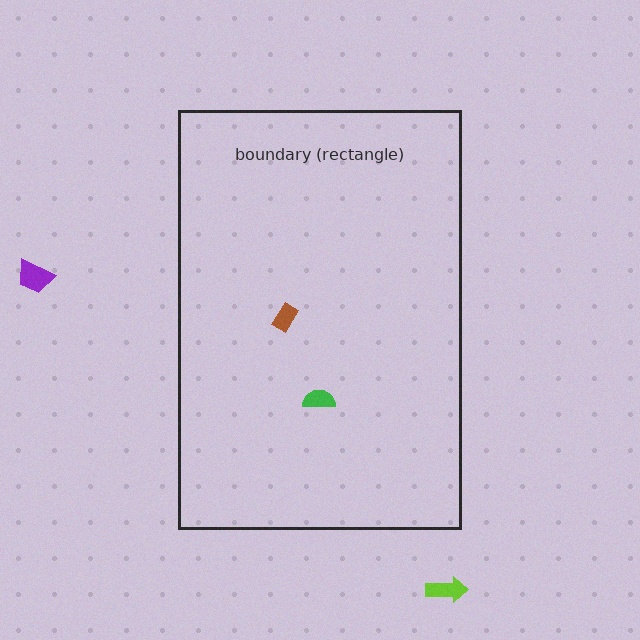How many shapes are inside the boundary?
2 inside, 2 outside.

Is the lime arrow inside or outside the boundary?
Outside.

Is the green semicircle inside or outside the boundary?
Inside.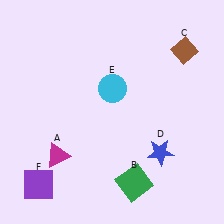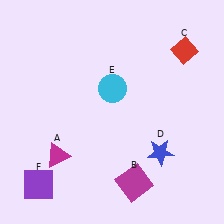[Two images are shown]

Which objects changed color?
B changed from green to magenta. C changed from brown to red.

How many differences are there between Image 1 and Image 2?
There are 2 differences between the two images.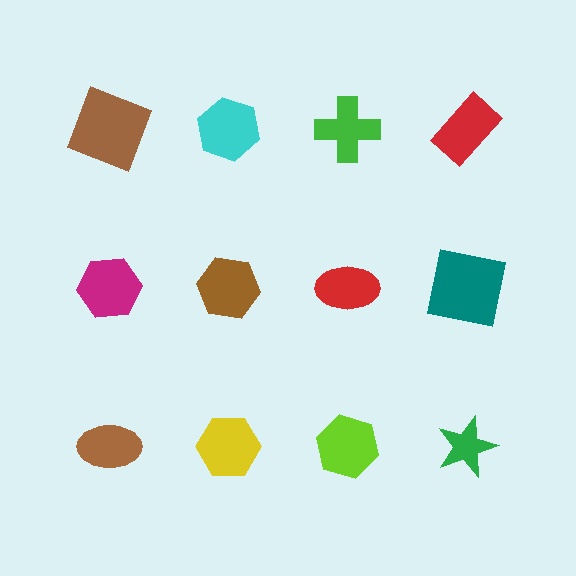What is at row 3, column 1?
A brown ellipse.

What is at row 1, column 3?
A green cross.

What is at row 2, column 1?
A magenta hexagon.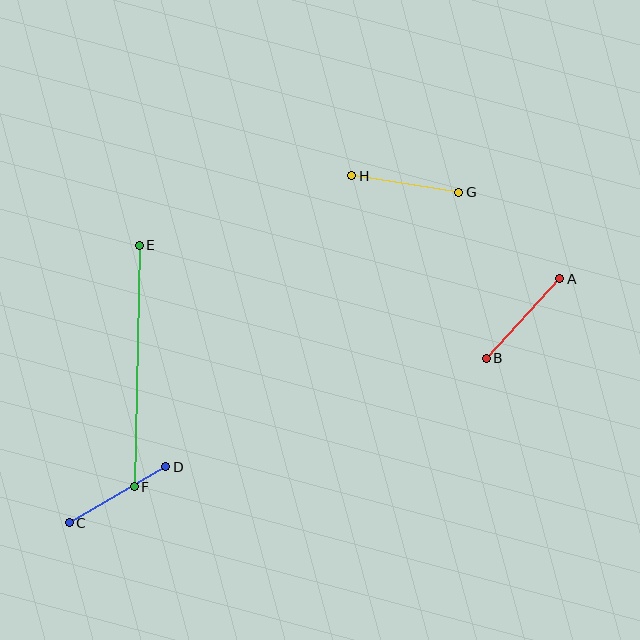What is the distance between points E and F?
The distance is approximately 241 pixels.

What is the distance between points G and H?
The distance is approximately 108 pixels.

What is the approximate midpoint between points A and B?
The midpoint is at approximately (523, 318) pixels.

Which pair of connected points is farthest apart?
Points E and F are farthest apart.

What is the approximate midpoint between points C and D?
The midpoint is at approximately (118, 495) pixels.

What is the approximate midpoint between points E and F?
The midpoint is at approximately (137, 366) pixels.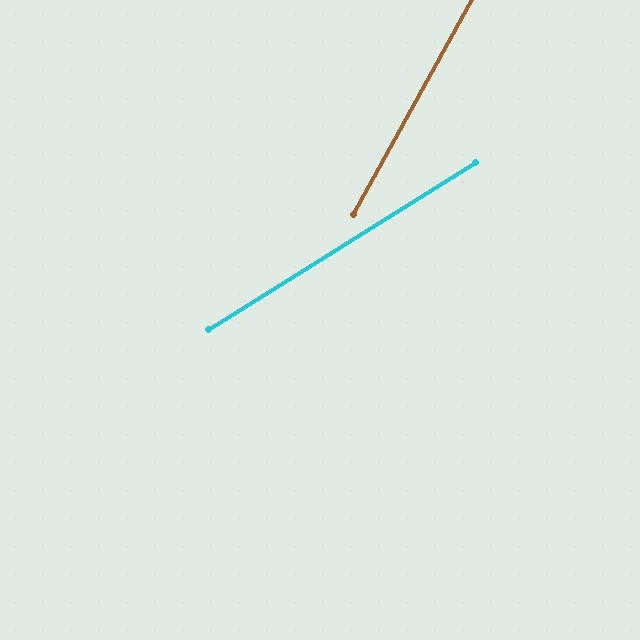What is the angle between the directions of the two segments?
Approximately 29 degrees.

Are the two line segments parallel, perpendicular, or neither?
Neither parallel nor perpendicular — they differ by about 29°.